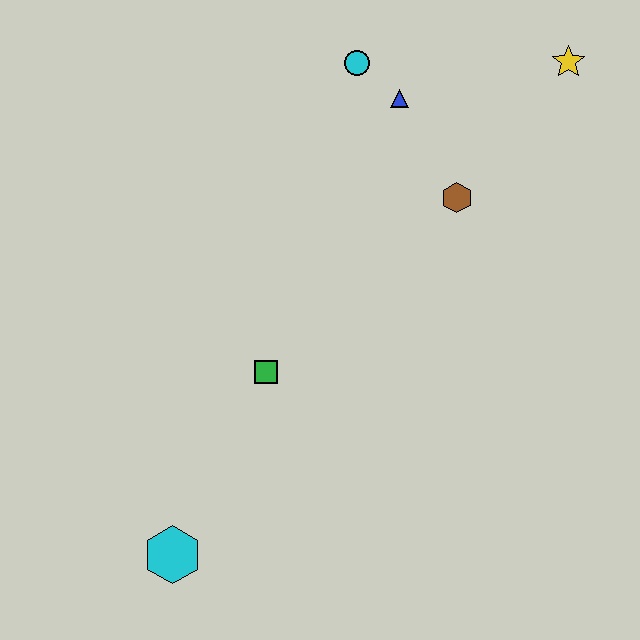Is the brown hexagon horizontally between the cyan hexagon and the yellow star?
Yes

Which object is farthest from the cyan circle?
The cyan hexagon is farthest from the cyan circle.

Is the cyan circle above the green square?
Yes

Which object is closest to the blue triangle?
The cyan circle is closest to the blue triangle.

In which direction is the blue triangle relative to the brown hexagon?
The blue triangle is above the brown hexagon.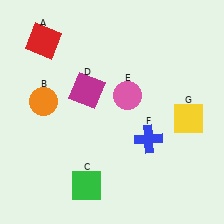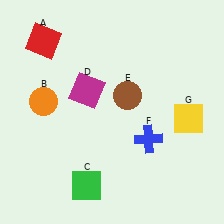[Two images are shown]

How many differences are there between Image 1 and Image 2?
There is 1 difference between the two images.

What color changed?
The circle (E) changed from pink in Image 1 to brown in Image 2.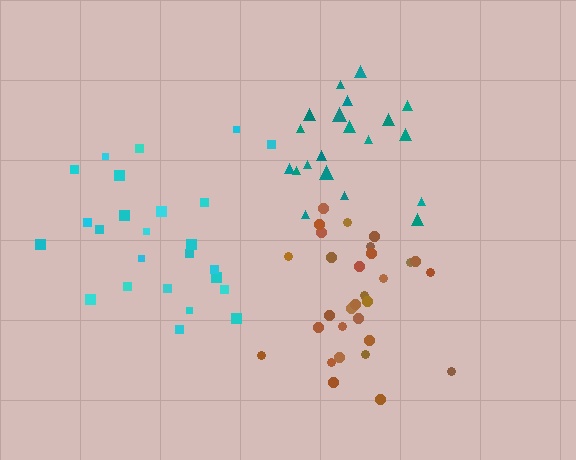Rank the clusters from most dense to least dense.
brown, teal, cyan.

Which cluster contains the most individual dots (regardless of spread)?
Brown (30).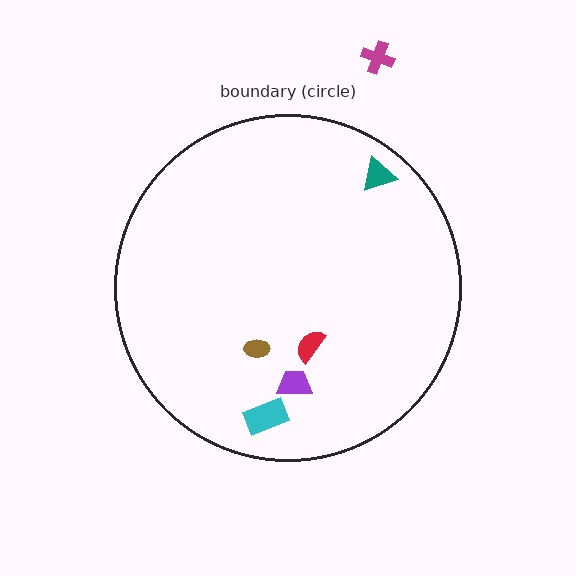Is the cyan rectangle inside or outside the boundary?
Inside.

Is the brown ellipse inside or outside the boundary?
Inside.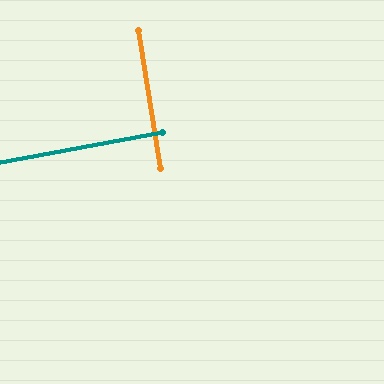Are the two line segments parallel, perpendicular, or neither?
Perpendicular — they meet at approximately 89°.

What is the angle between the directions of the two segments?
Approximately 89 degrees.